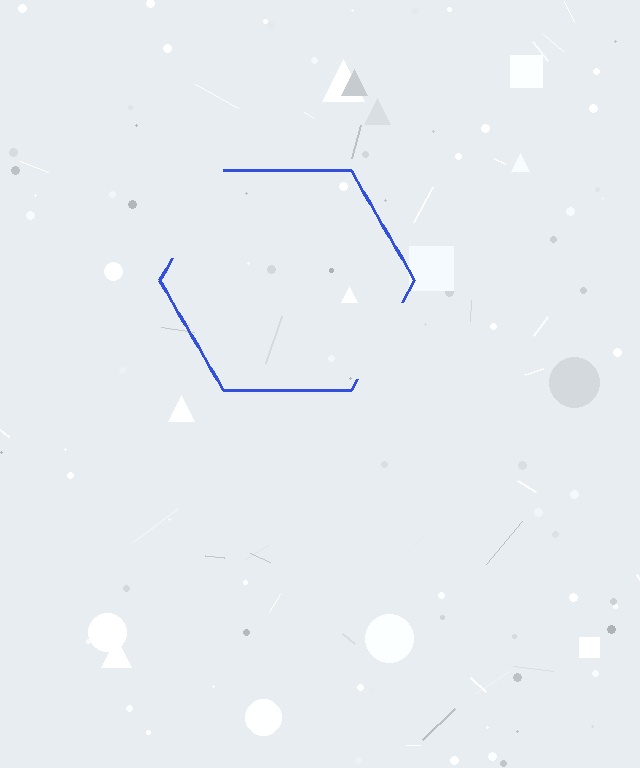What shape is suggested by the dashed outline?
The dashed outline suggests a hexagon.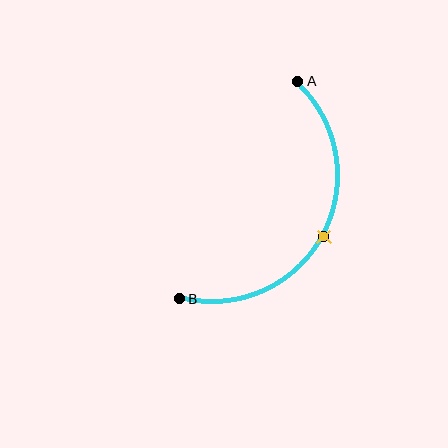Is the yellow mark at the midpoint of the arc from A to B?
Yes. The yellow mark lies on the arc at equal arc-length from both A and B — it is the arc midpoint.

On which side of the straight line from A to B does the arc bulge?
The arc bulges to the right of the straight line connecting A and B.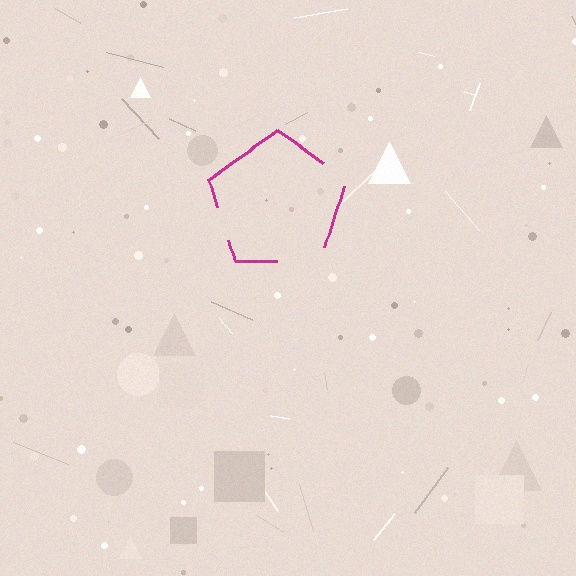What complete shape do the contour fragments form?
The contour fragments form a pentagon.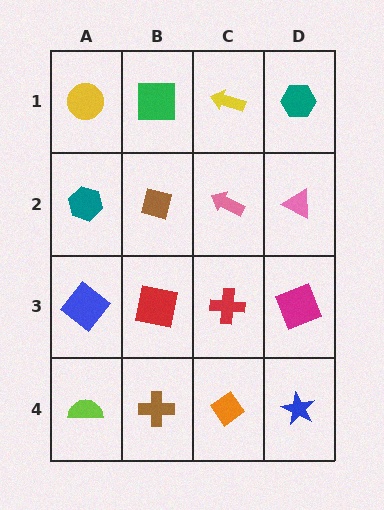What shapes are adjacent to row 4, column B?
A red square (row 3, column B), a lime semicircle (row 4, column A), an orange diamond (row 4, column C).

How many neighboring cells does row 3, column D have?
3.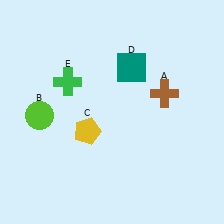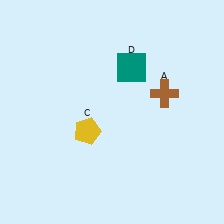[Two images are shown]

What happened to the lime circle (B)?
The lime circle (B) was removed in Image 2. It was in the bottom-left area of Image 1.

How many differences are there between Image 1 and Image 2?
There are 2 differences between the two images.